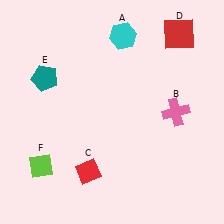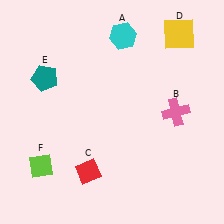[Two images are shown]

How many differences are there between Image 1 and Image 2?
There is 1 difference between the two images.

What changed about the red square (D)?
In Image 1, D is red. In Image 2, it changed to yellow.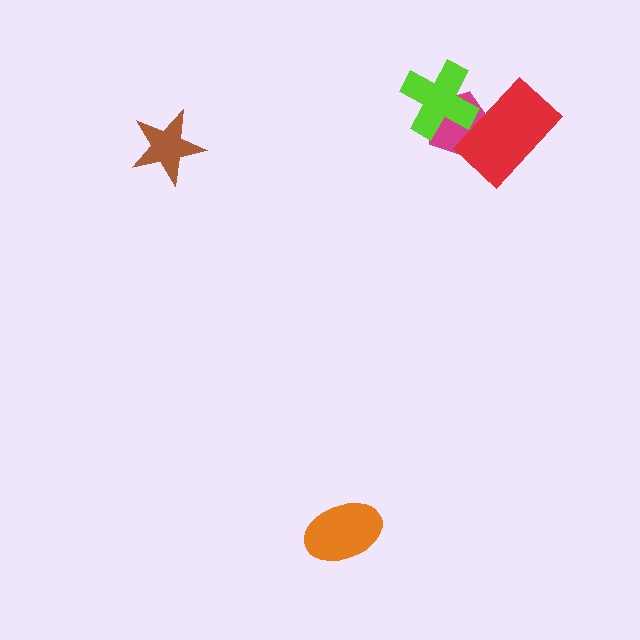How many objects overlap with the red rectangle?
2 objects overlap with the red rectangle.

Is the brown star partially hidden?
No, no other shape covers it.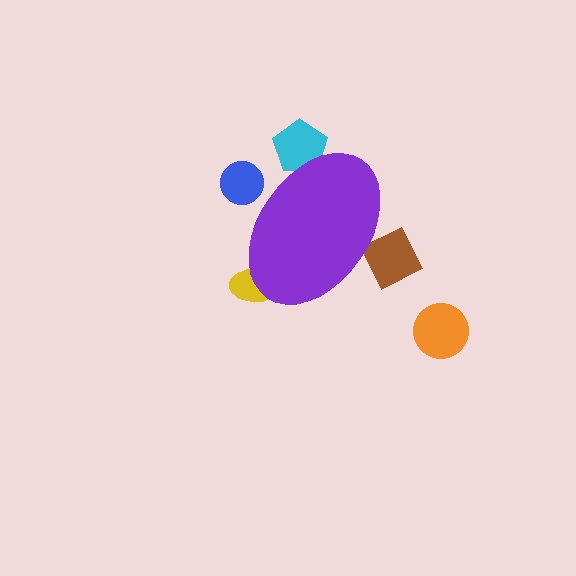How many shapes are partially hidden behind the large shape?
4 shapes are partially hidden.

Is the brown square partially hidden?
Yes, the brown square is partially hidden behind the purple ellipse.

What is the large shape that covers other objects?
A purple ellipse.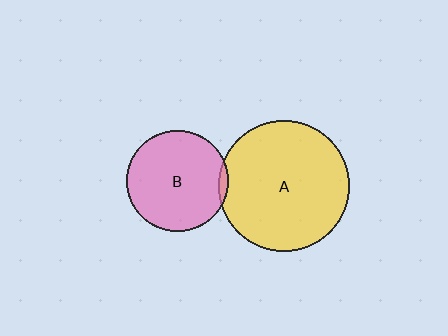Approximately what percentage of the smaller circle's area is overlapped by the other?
Approximately 5%.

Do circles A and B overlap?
Yes.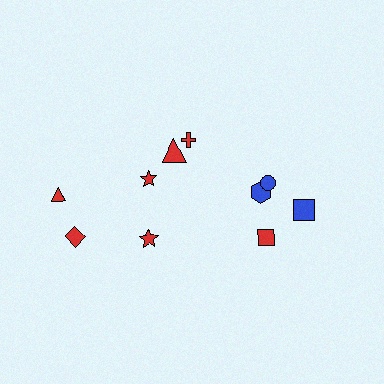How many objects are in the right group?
There are 4 objects.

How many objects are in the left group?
There are 6 objects.